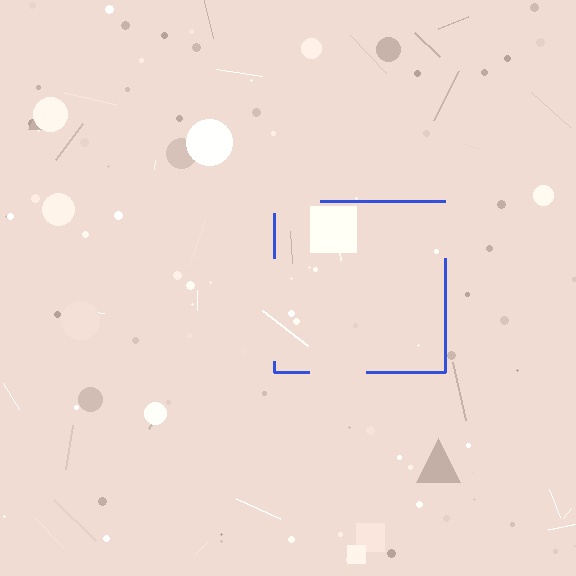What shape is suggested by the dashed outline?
The dashed outline suggests a square.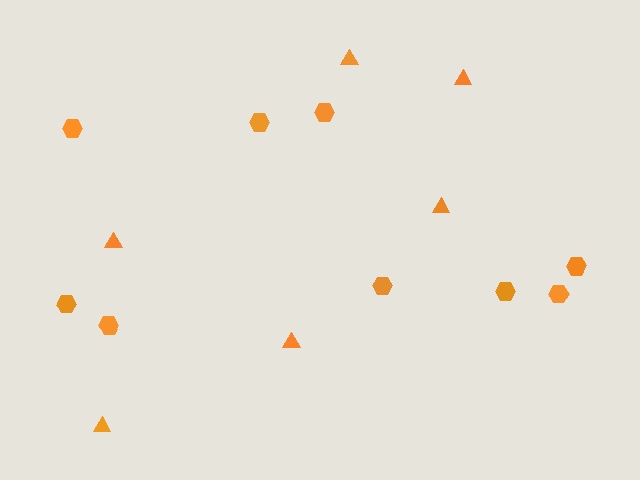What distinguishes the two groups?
There are 2 groups: one group of hexagons (9) and one group of triangles (6).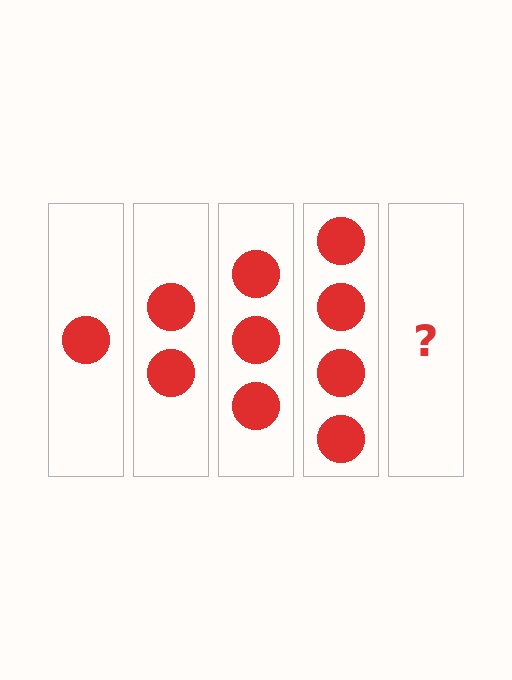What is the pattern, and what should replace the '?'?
The pattern is that each step adds one more circle. The '?' should be 5 circles.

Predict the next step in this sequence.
The next step is 5 circles.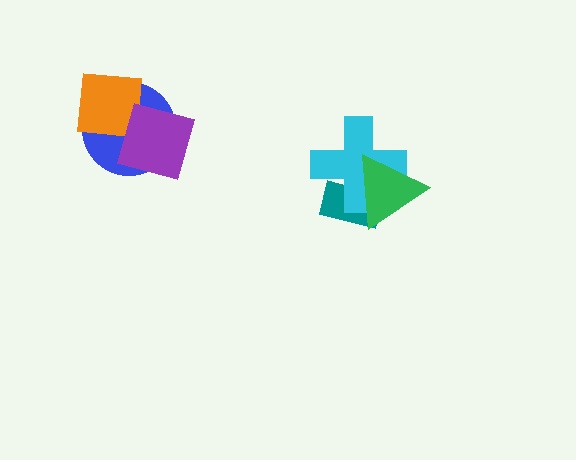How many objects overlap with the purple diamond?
2 objects overlap with the purple diamond.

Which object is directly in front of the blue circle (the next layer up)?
The orange square is directly in front of the blue circle.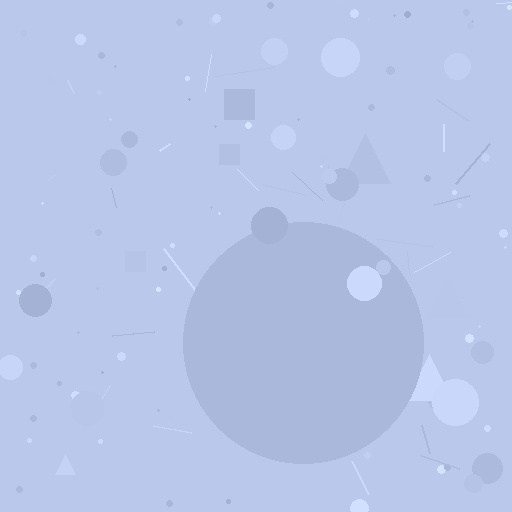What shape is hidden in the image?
A circle is hidden in the image.